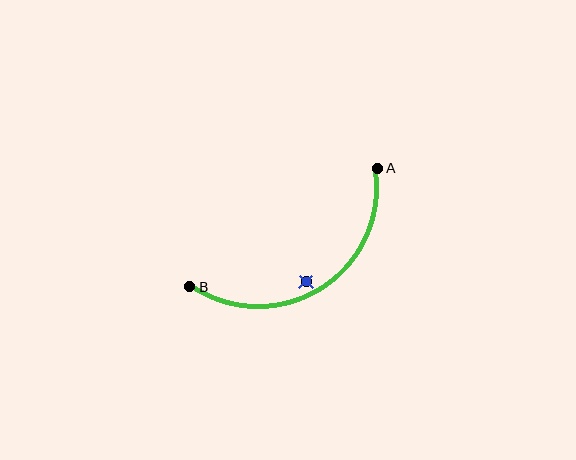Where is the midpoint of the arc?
The arc midpoint is the point on the curve farthest from the straight line joining A and B. It sits below that line.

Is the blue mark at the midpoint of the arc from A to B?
No — the blue mark does not lie on the arc at all. It sits slightly inside the curve.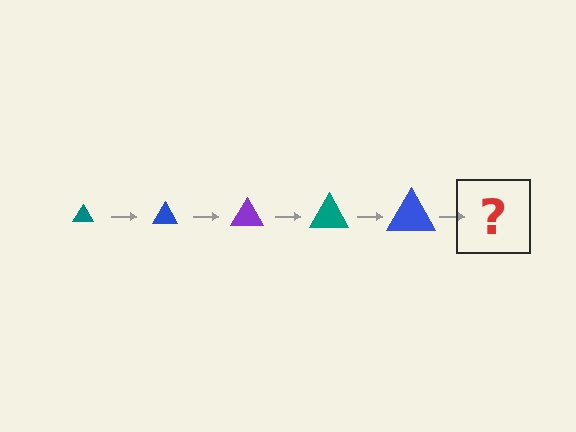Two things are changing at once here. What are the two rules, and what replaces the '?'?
The two rules are that the triangle grows larger each step and the color cycles through teal, blue, and purple. The '?' should be a purple triangle, larger than the previous one.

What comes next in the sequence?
The next element should be a purple triangle, larger than the previous one.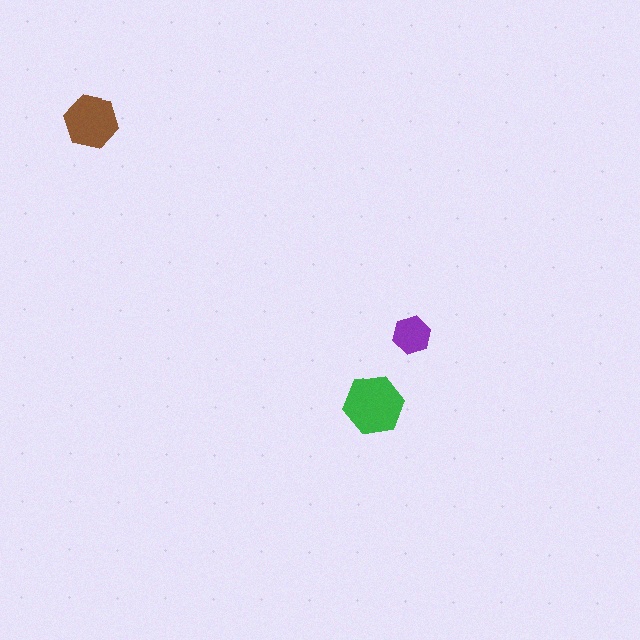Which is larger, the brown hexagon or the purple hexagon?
The brown one.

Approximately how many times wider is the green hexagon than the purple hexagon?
About 1.5 times wider.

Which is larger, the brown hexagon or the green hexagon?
The green one.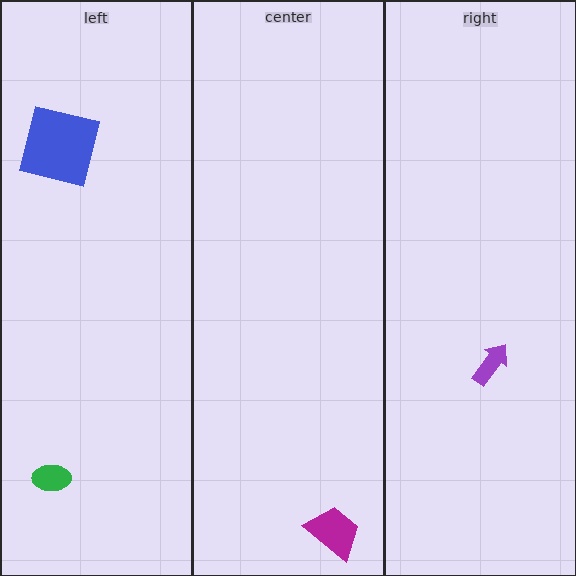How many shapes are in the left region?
2.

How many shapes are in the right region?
1.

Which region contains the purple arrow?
The right region.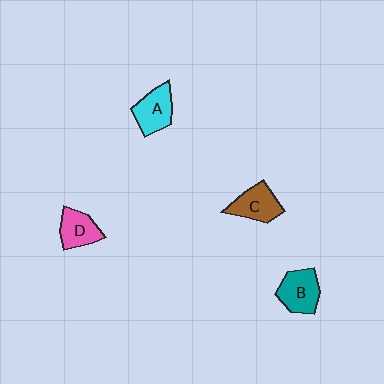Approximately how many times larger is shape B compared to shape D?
Approximately 1.2 times.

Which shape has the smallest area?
Shape D (pink).